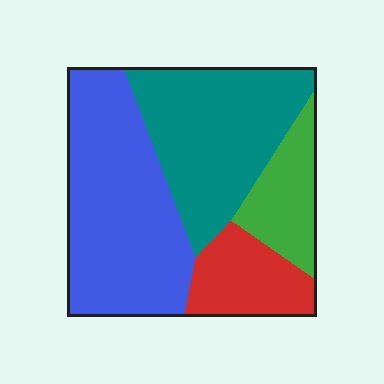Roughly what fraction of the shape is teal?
Teal takes up about one third (1/3) of the shape.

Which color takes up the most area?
Blue, at roughly 40%.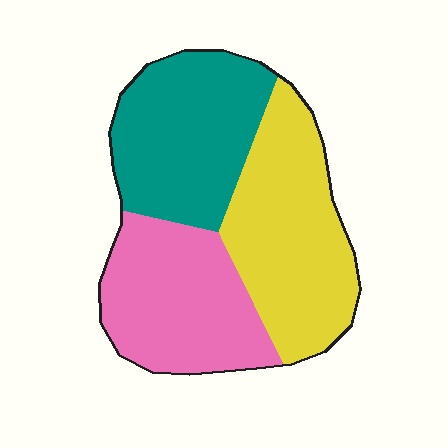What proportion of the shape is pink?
Pink covers about 30% of the shape.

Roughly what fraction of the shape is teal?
Teal covers 33% of the shape.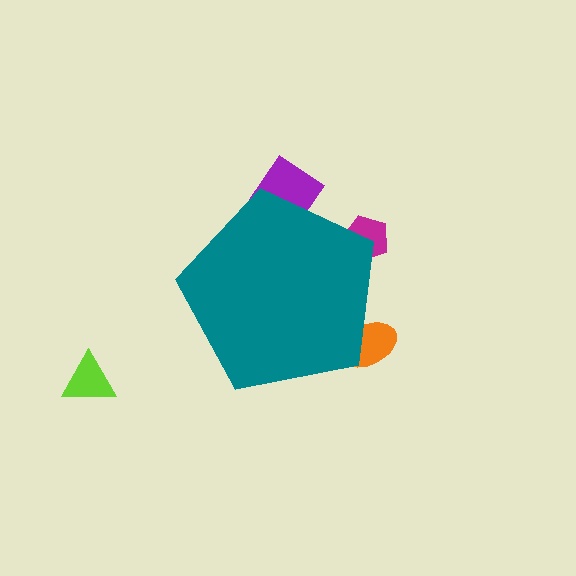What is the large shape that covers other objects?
A teal pentagon.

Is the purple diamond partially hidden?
Yes, the purple diamond is partially hidden behind the teal pentagon.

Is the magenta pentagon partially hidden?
Yes, the magenta pentagon is partially hidden behind the teal pentagon.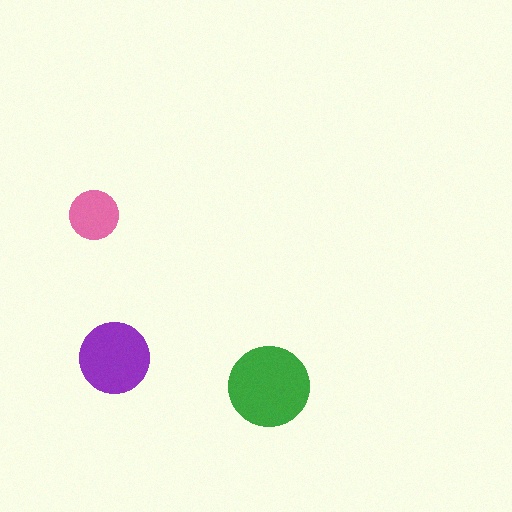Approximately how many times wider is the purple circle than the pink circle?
About 1.5 times wider.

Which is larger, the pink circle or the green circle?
The green one.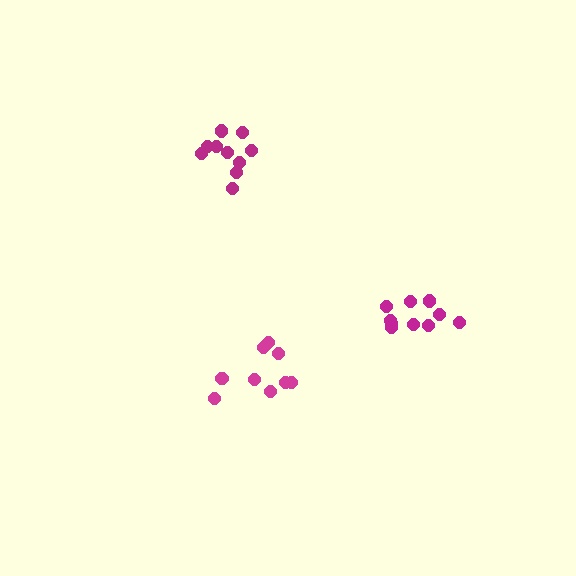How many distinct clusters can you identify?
There are 3 distinct clusters.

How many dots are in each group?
Group 1: 10 dots, Group 2: 9 dots, Group 3: 10 dots (29 total).